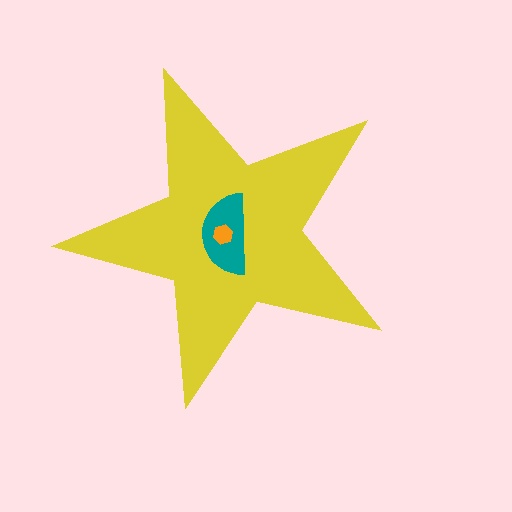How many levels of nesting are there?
3.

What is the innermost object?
The orange hexagon.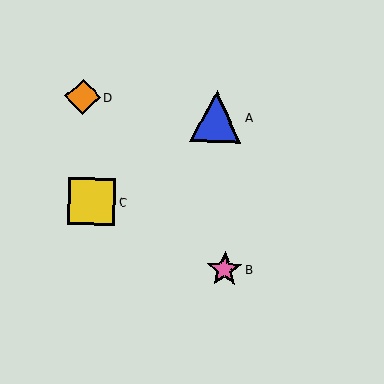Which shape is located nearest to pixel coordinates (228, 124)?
The blue triangle (labeled A) at (216, 116) is nearest to that location.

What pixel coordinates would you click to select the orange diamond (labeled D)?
Click at (83, 97) to select the orange diamond D.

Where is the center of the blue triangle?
The center of the blue triangle is at (216, 116).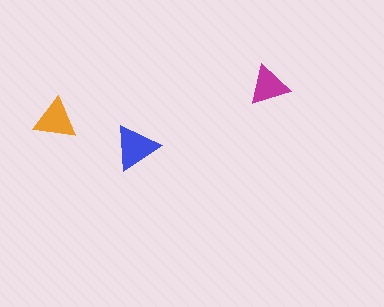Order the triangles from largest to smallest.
the blue one, the orange one, the magenta one.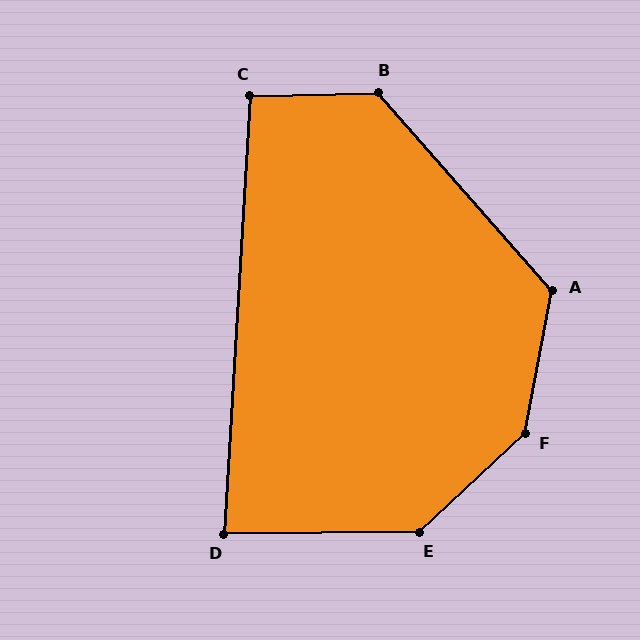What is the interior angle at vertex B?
Approximately 130 degrees (obtuse).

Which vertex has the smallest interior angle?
D, at approximately 86 degrees.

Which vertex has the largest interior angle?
F, at approximately 144 degrees.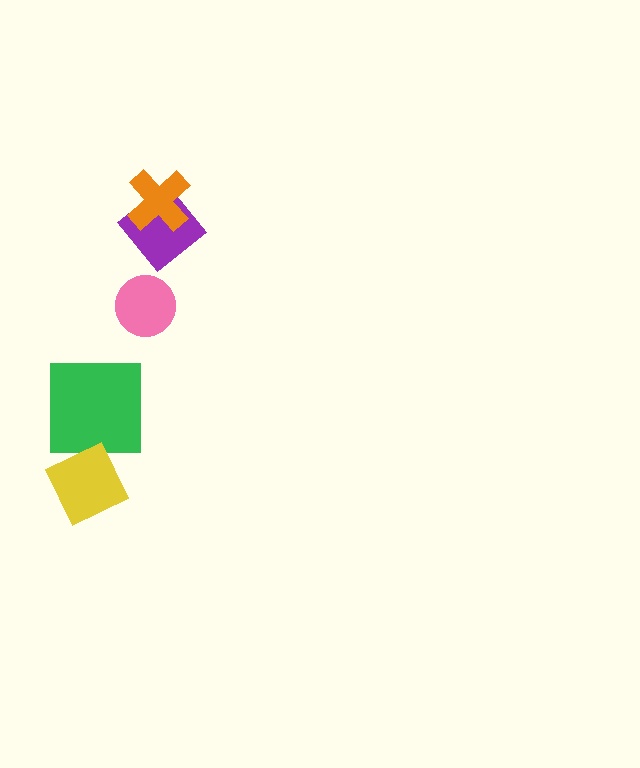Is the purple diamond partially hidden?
Yes, it is partially covered by another shape.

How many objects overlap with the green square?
1 object overlaps with the green square.